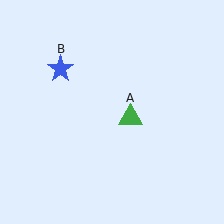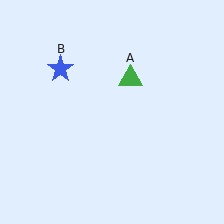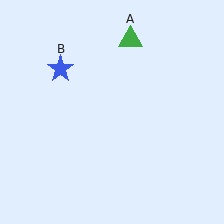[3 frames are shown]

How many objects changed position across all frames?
1 object changed position: green triangle (object A).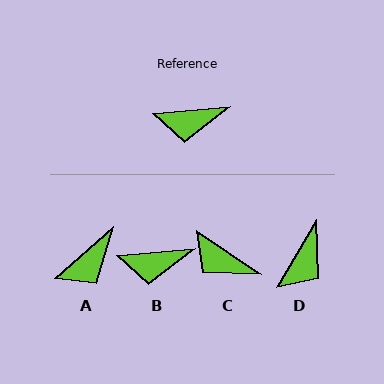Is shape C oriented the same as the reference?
No, it is off by about 40 degrees.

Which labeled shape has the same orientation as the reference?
B.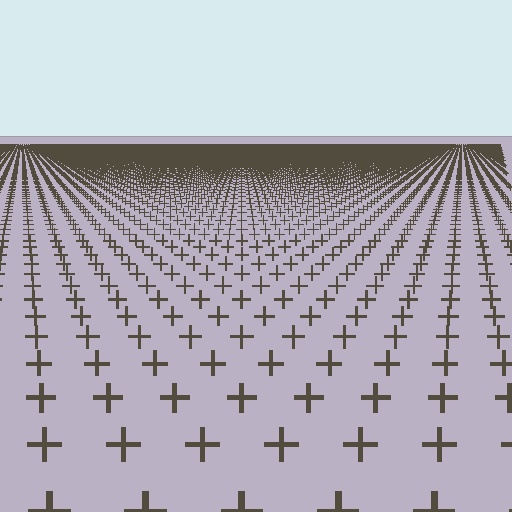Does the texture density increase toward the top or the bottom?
Density increases toward the top.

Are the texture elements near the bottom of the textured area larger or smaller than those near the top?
Larger. Near the bottom, elements are closer to the viewer and appear at a bigger on-screen size.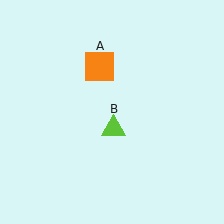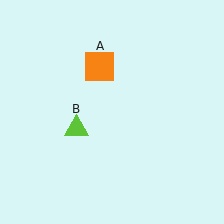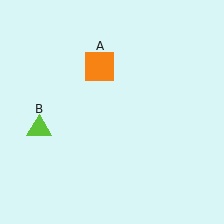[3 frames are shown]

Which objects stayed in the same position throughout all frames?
Orange square (object A) remained stationary.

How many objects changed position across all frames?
1 object changed position: lime triangle (object B).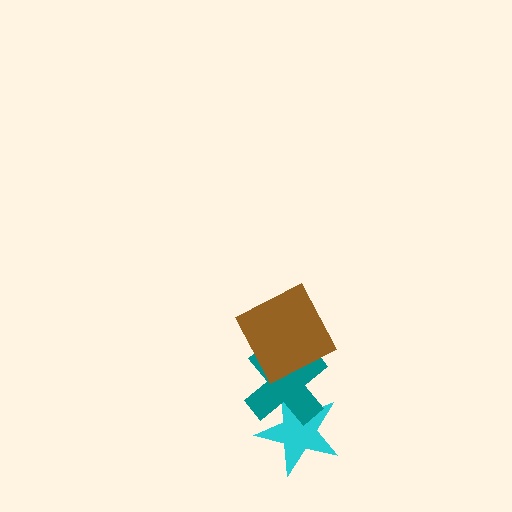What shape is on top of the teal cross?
The brown square is on top of the teal cross.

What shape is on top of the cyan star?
The teal cross is on top of the cyan star.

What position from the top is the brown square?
The brown square is 1st from the top.